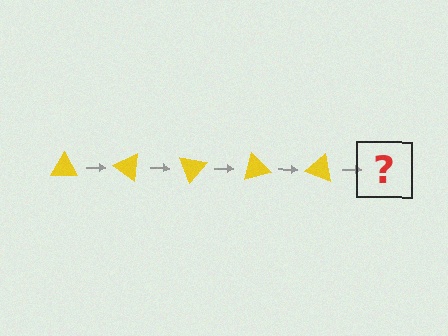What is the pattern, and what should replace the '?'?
The pattern is that the triangle rotates 35 degrees each step. The '?' should be a yellow triangle rotated 175 degrees.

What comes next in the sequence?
The next element should be a yellow triangle rotated 175 degrees.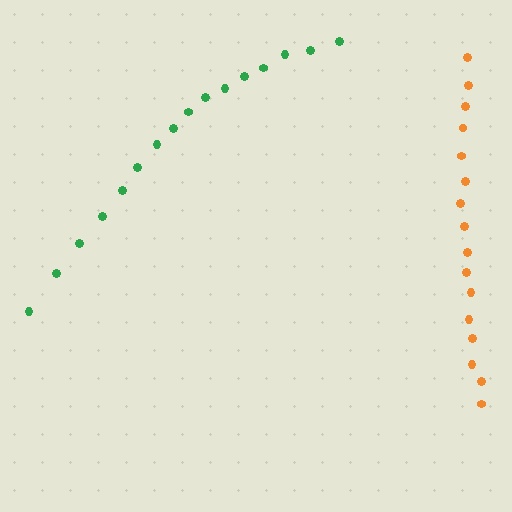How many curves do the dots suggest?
There are 2 distinct paths.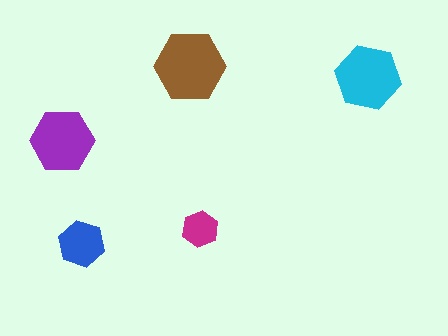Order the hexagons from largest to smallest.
the brown one, the cyan one, the purple one, the blue one, the magenta one.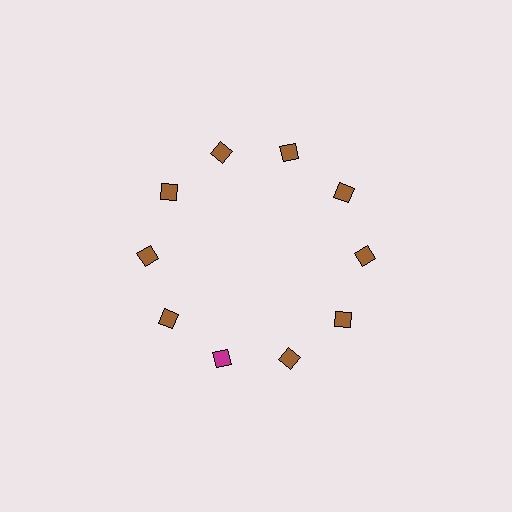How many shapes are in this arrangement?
There are 10 shapes arranged in a ring pattern.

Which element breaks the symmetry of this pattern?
The magenta diamond at roughly the 7 o'clock position breaks the symmetry. All other shapes are brown diamonds.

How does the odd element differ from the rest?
It has a different color: magenta instead of brown.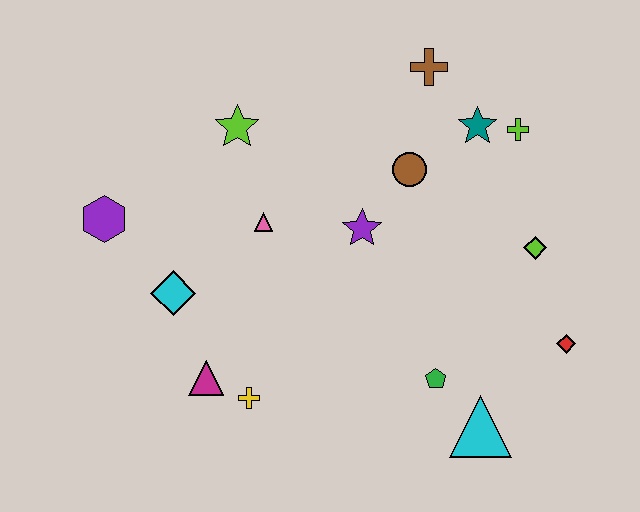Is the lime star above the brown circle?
Yes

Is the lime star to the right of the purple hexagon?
Yes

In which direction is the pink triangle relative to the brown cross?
The pink triangle is to the left of the brown cross.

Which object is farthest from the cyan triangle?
The purple hexagon is farthest from the cyan triangle.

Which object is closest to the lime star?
The pink triangle is closest to the lime star.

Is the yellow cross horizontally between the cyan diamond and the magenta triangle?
No